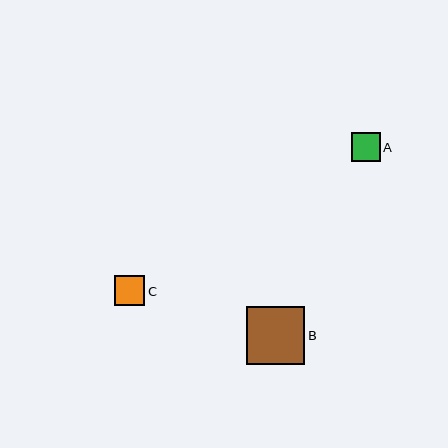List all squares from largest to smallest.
From largest to smallest: B, C, A.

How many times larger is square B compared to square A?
Square B is approximately 2.0 times the size of square A.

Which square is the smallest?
Square A is the smallest with a size of approximately 29 pixels.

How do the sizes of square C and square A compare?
Square C and square A are approximately the same size.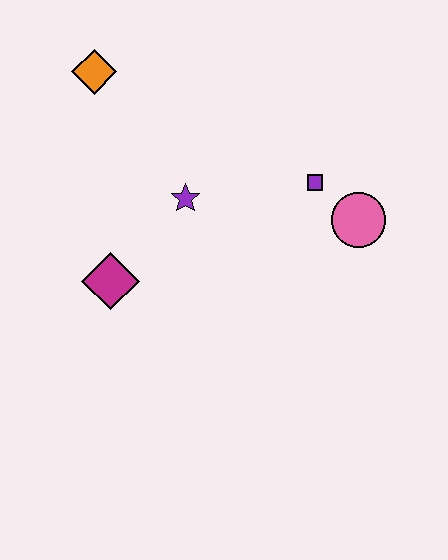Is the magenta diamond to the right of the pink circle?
No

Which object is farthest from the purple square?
The orange diamond is farthest from the purple square.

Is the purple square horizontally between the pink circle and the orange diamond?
Yes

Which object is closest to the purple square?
The pink circle is closest to the purple square.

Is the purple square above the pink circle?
Yes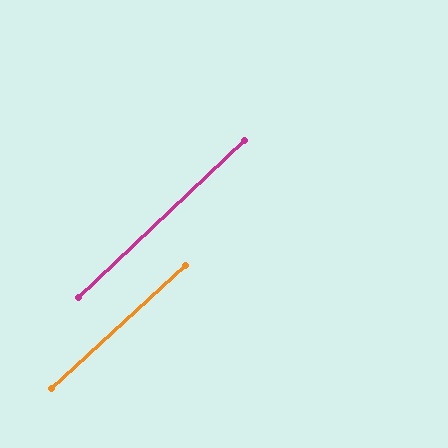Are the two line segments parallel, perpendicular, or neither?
Parallel — their directions differ by only 0.9°.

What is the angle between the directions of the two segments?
Approximately 1 degree.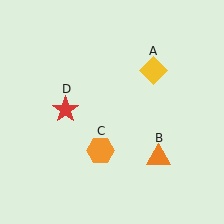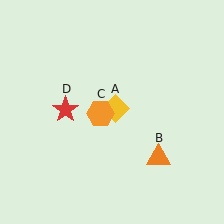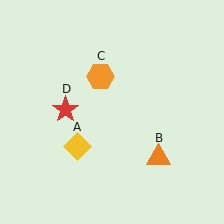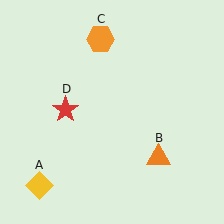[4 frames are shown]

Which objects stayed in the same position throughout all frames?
Orange triangle (object B) and red star (object D) remained stationary.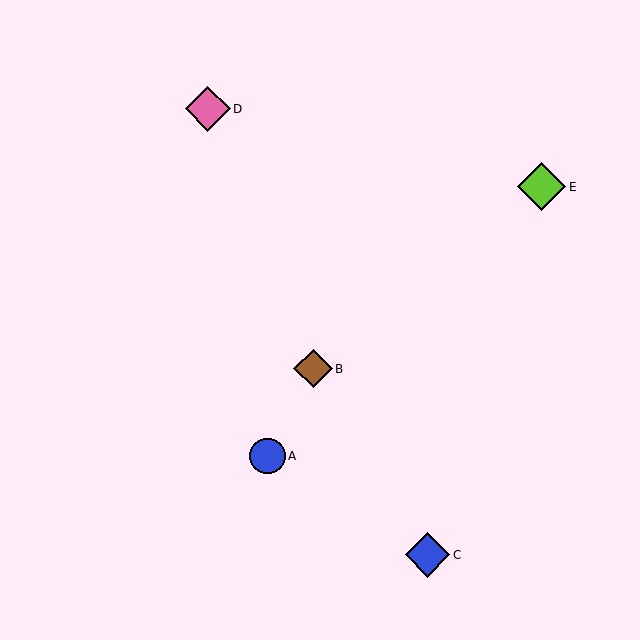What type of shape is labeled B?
Shape B is a brown diamond.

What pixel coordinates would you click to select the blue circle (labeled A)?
Click at (267, 456) to select the blue circle A.